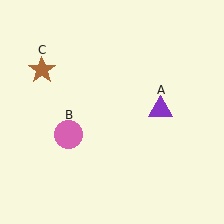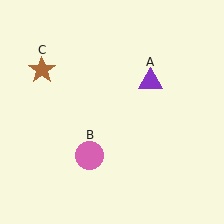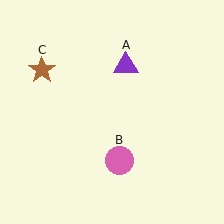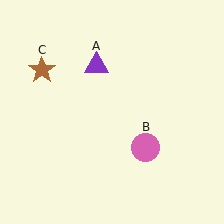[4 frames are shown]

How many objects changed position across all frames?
2 objects changed position: purple triangle (object A), pink circle (object B).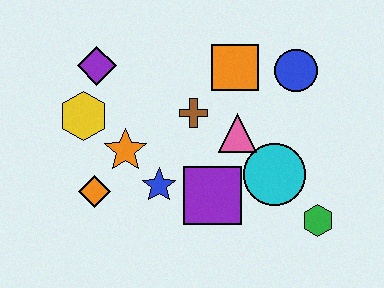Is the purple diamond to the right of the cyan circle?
No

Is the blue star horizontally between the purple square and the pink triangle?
No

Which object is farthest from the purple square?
The purple diamond is farthest from the purple square.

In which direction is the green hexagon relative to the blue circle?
The green hexagon is below the blue circle.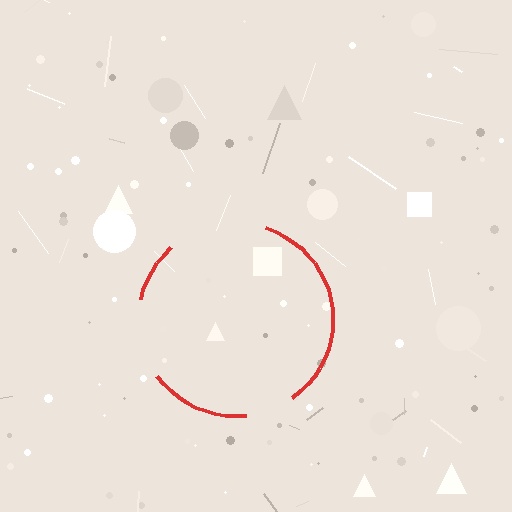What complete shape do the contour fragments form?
The contour fragments form a circle.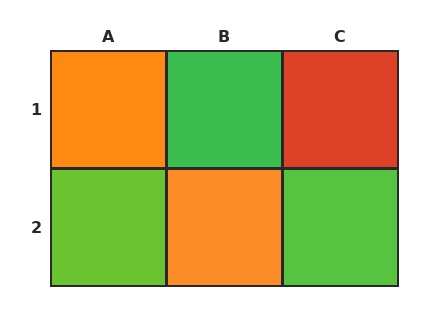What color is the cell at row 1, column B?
Green.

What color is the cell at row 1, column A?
Orange.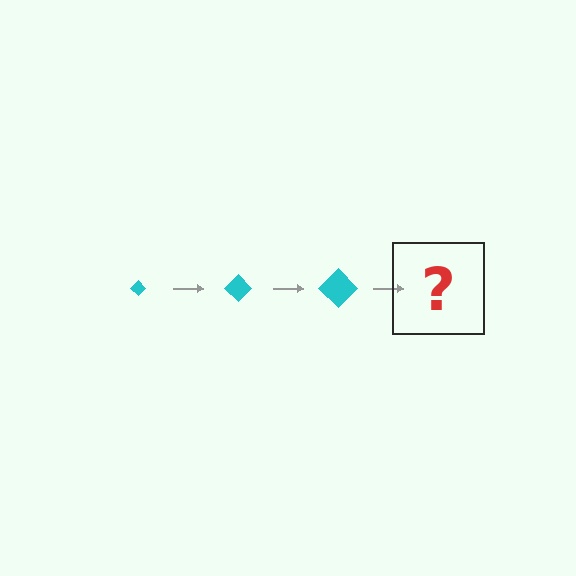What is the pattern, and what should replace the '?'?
The pattern is that the diamond gets progressively larger each step. The '?' should be a cyan diamond, larger than the previous one.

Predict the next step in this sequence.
The next step is a cyan diamond, larger than the previous one.